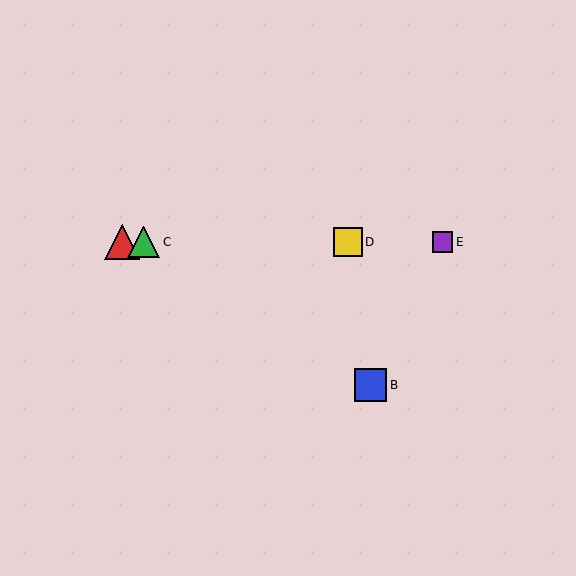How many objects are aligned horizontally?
4 objects (A, C, D, E) are aligned horizontally.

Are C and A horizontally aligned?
Yes, both are at y≈242.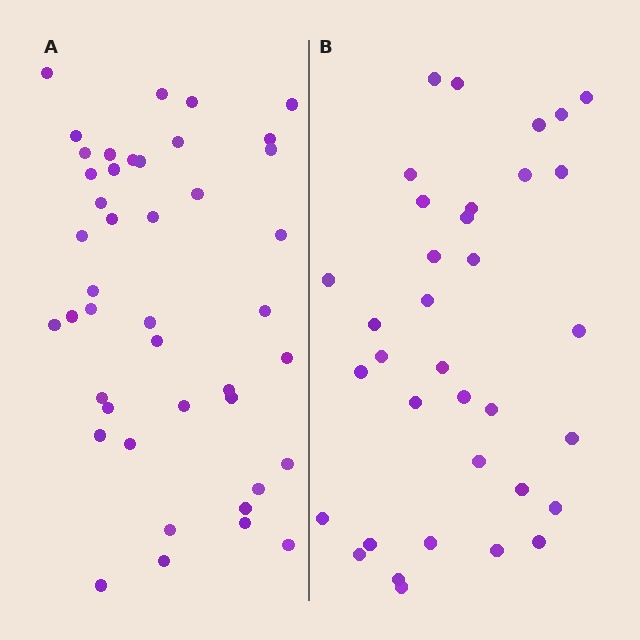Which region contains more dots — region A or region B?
Region A (the left region) has more dots.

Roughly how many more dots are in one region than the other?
Region A has roughly 8 or so more dots than region B.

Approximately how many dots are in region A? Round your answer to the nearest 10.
About 40 dots. (The exact count is 43, which rounds to 40.)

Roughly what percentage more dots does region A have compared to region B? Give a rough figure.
About 25% more.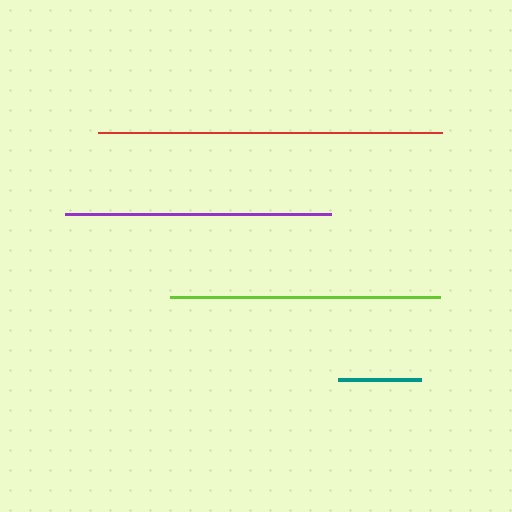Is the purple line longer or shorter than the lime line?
The lime line is longer than the purple line.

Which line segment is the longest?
The red line is the longest at approximately 344 pixels.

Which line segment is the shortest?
The teal line is the shortest at approximately 83 pixels.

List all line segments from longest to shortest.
From longest to shortest: red, lime, purple, teal.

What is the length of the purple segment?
The purple segment is approximately 265 pixels long.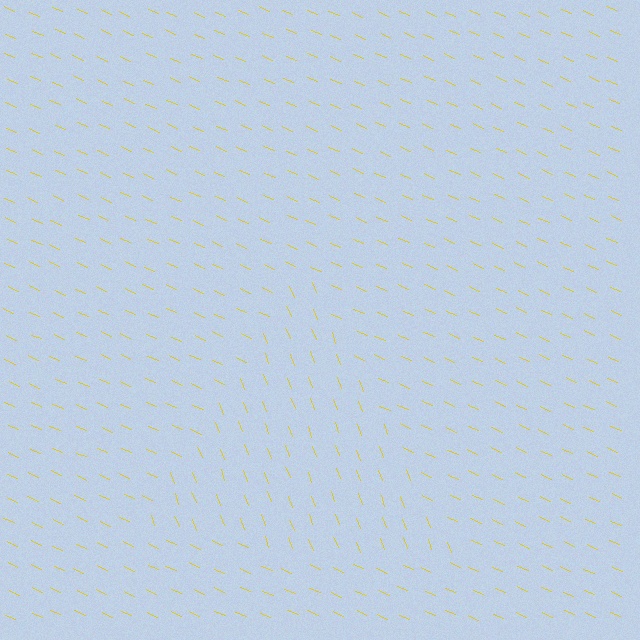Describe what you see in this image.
The image is filled with small yellow line segments. A triangle region in the image has lines oriented differently from the surrounding lines, creating a visible texture boundary.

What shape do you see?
I see a triangle.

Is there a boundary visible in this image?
Yes, there is a texture boundary formed by a change in line orientation.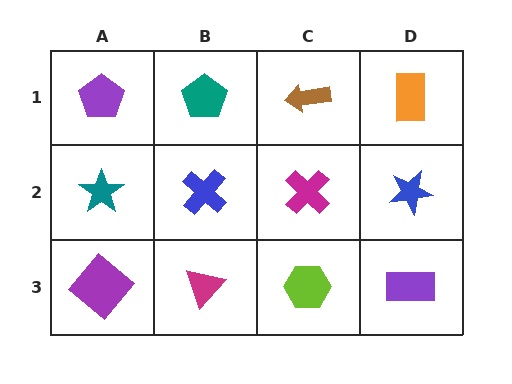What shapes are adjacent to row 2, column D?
An orange rectangle (row 1, column D), a purple rectangle (row 3, column D), a magenta cross (row 2, column C).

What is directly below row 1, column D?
A blue star.